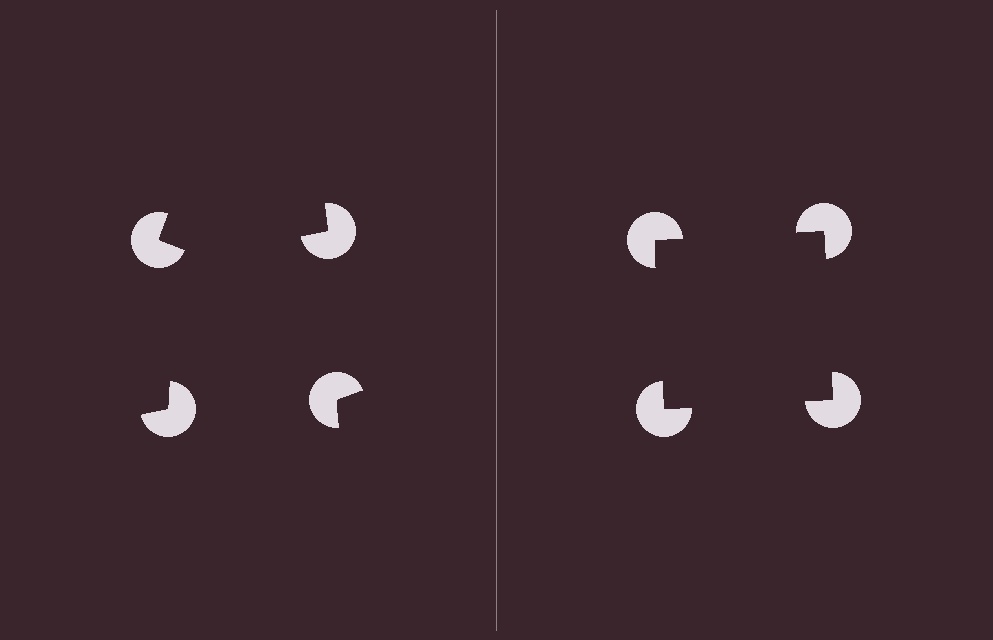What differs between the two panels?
The pac-man discs are positioned identically on both sides; only the wedge orientations differ. On the right they align to a square; on the left they are misaligned.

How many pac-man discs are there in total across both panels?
8 — 4 on each side.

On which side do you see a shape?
An illusory square appears on the right side. On the left side the wedge cuts are rotated, so no coherent shape forms.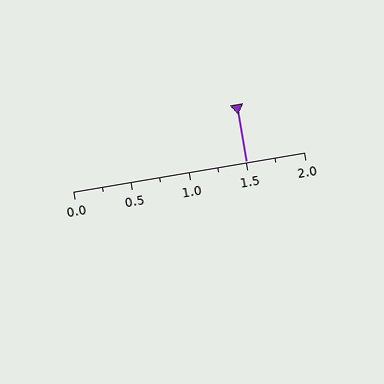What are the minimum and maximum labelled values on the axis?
The axis runs from 0.0 to 2.0.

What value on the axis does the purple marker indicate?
The marker indicates approximately 1.5.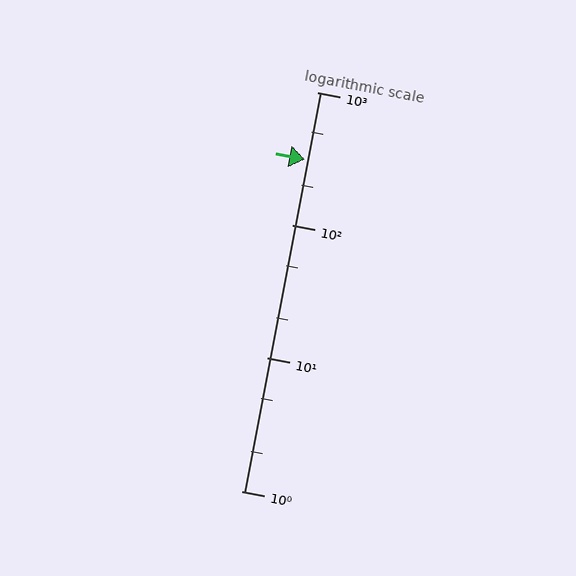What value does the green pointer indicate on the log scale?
The pointer indicates approximately 310.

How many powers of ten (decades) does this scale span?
The scale spans 3 decades, from 1 to 1000.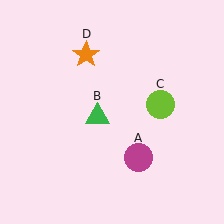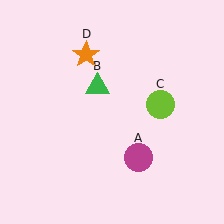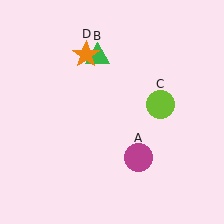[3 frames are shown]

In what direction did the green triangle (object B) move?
The green triangle (object B) moved up.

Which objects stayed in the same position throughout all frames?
Magenta circle (object A) and lime circle (object C) and orange star (object D) remained stationary.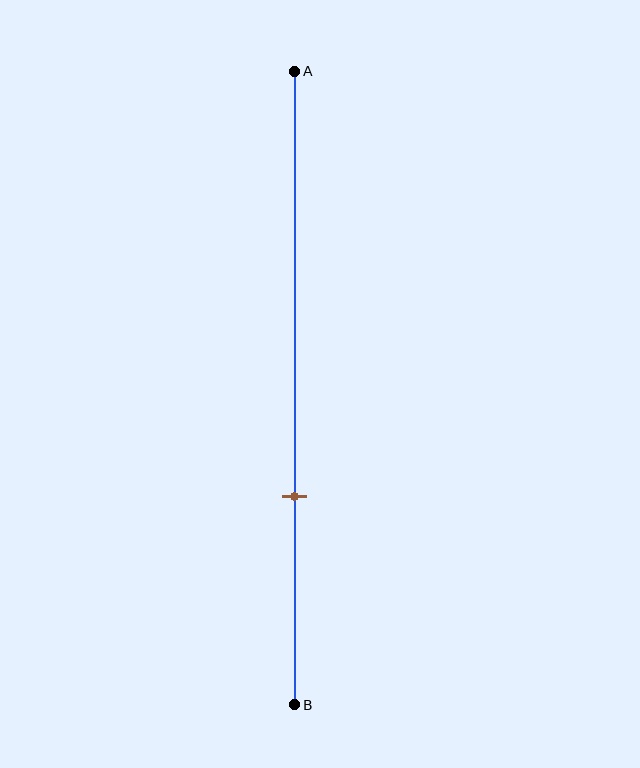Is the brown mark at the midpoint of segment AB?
No, the mark is at about 65% from A, not at the 50% midpoint.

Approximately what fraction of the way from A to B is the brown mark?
The brown mark is approximately 65% of the way from A to B.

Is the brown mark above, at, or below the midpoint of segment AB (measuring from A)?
The brown mark is below the midpoint of segment AB.